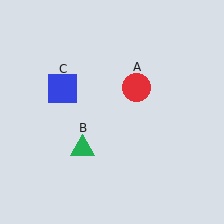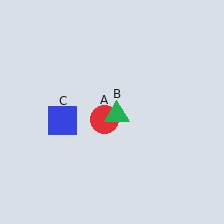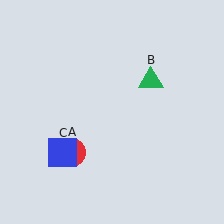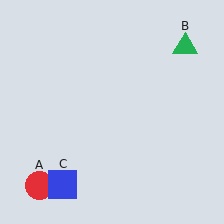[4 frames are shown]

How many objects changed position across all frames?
3 objects changed position: red circle (object A), green triangle (object B), blue square (object C).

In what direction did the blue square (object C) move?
The blue square (object C) moved down.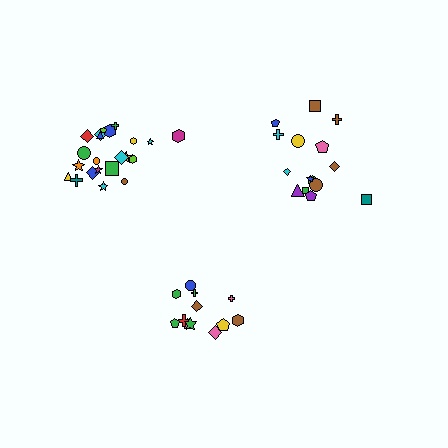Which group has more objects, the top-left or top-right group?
The top-left group.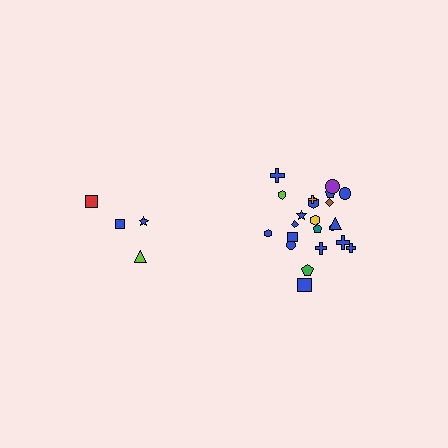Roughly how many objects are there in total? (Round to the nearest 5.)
Roughly 25 objects in total.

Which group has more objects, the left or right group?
The right group.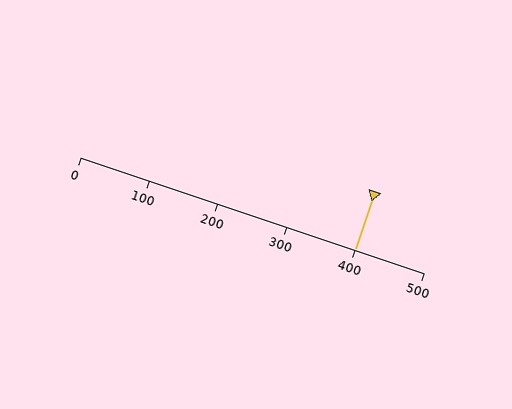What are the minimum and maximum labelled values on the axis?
The axis runs from 0 to 500.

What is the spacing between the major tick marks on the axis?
The major ticks are spaced 100 apart.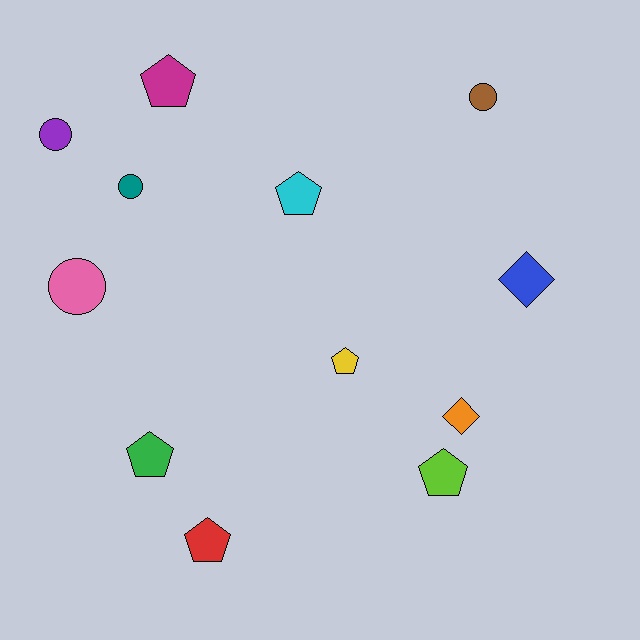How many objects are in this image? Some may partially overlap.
There are 12 objects.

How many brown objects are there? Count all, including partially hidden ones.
There is 1 brown object.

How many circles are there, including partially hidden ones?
There are 4 circles.